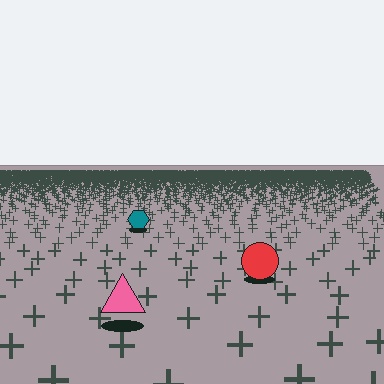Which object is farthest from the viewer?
The teal hexagon is farthest from the viewer. It appears smaller and the ground texture around it is denser.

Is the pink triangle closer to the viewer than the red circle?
Yes. The pink triangle is closer — you can tell from the texture gradient: the ground texture is coarser near it.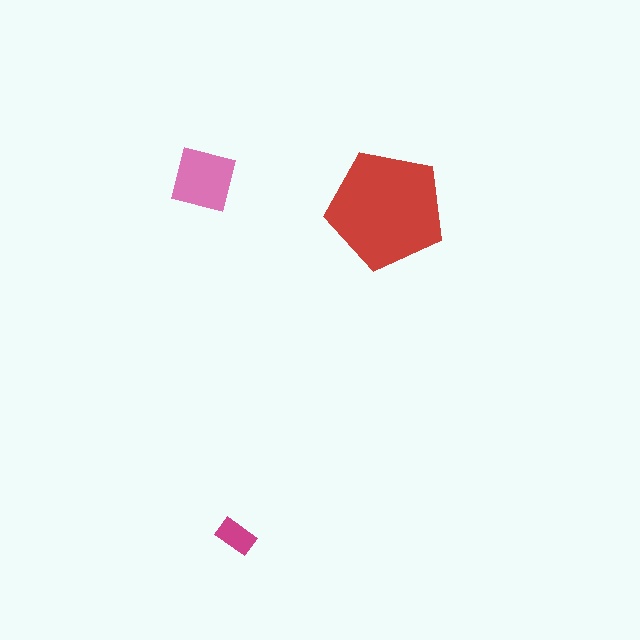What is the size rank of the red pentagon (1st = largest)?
1st.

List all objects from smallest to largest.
The magenta rectangle, the pink square, the red pentagon.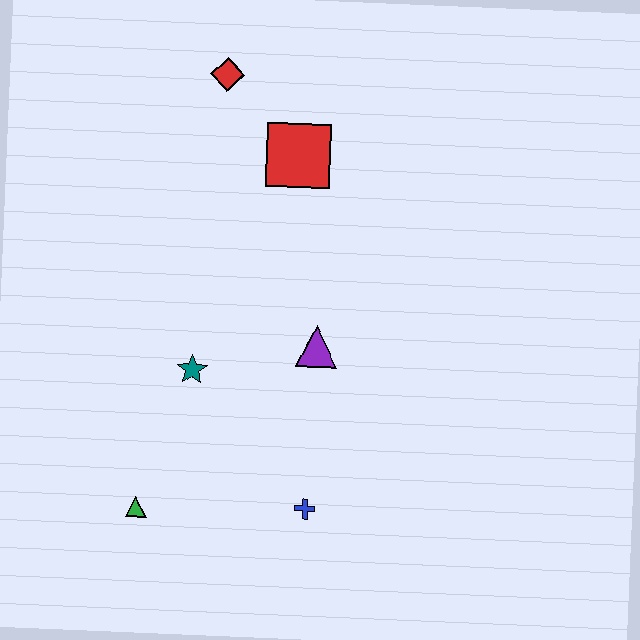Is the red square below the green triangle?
No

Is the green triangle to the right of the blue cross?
No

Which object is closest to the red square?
The red diamond is closest to the red square.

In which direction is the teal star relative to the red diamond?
The teal star is below the red diamond.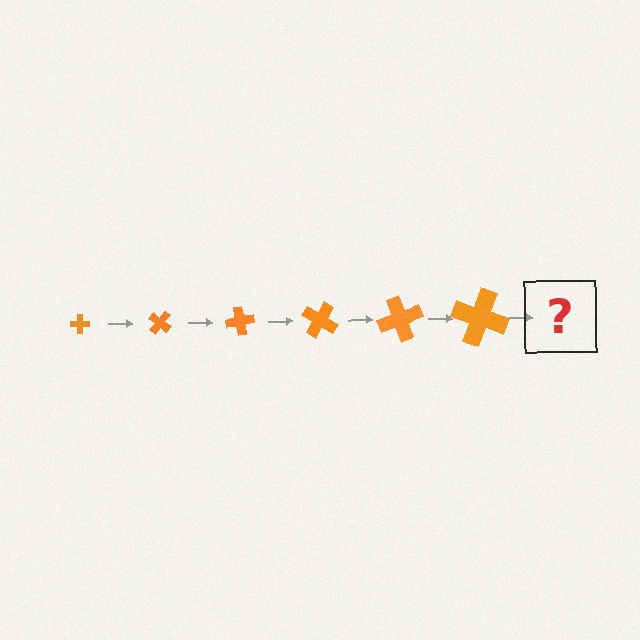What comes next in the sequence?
The next element should be a cross, larger than the previous one and rotated 240 degrees from the start.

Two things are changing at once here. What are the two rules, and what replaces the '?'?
The two rules are that the cross grows larger each step and it rotates 40 degrees each step. The '?' should be a cross, larger than the previous one and rotated 240 degrees from the start.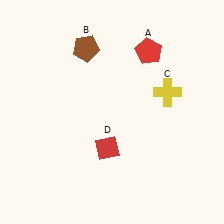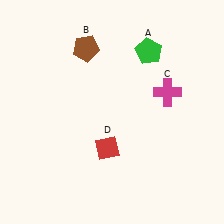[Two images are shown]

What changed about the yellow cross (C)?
In Image 1, C is yellow. In Image 2, it changed to magenta.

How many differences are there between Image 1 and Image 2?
There are 2 differences between the two images.